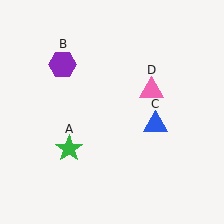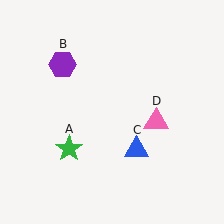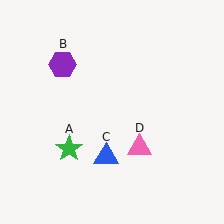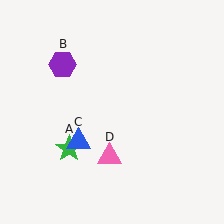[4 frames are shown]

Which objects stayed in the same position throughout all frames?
Green star (object A) and purple hexagon (object B) remained stationary.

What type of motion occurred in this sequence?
The blue triangle (object C), pink triangle (object D) rotated clockwise around the center of the scene.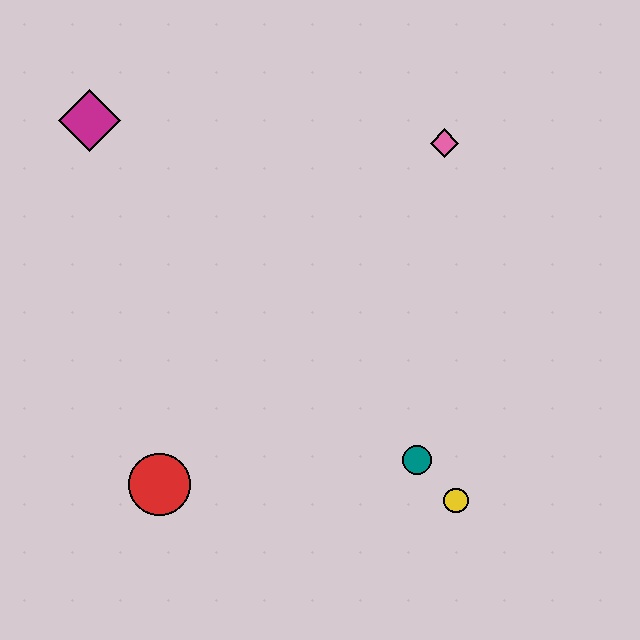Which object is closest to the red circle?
The teal circle is closest to the red circle.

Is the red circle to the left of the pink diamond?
Yes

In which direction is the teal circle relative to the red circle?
The teal circle is to the right of the red circle.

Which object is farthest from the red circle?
The pink diamond is farthest from the red circle.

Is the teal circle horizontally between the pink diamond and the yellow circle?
No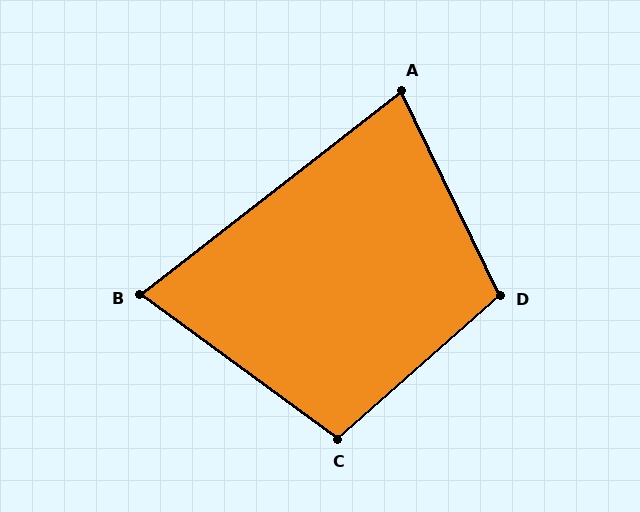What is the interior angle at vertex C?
Approximately 102 degrees (obtuse).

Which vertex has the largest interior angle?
D, at approximately 106 degrees.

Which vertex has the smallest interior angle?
B, at approximately 74 degrees.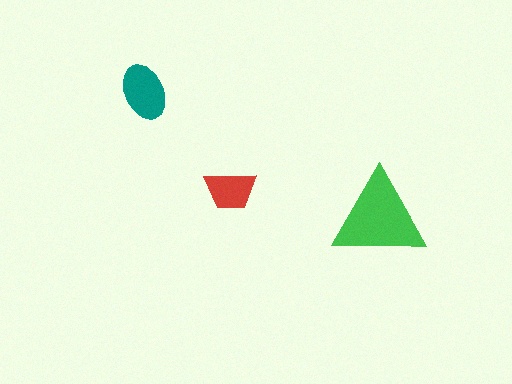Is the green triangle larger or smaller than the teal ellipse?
Larger.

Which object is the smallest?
The red trapezoid.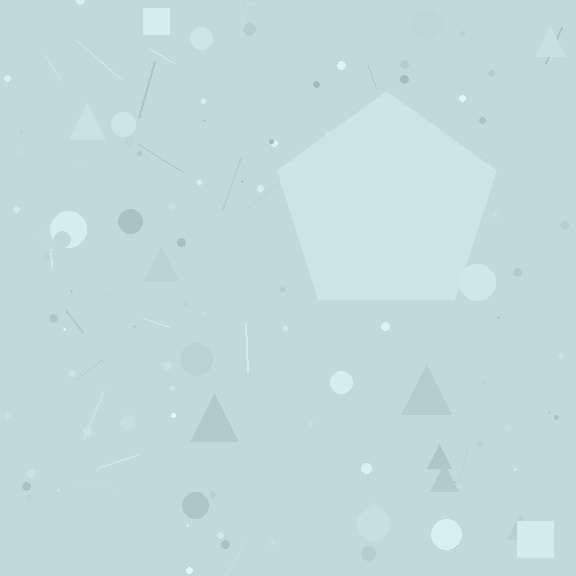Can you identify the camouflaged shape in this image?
The camouflaged shape is a pentagon.